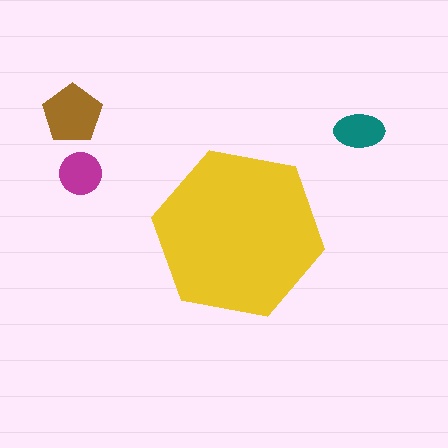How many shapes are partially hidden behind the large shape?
0 shapes are partially hidden.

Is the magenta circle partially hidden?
No, the magenta circle is fully visible.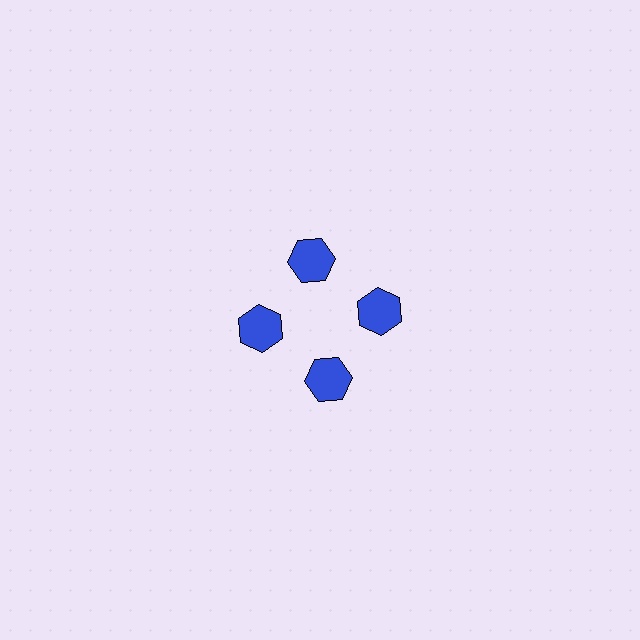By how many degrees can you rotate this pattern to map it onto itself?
The pattern maps onto itself every 90 degrees of rotation.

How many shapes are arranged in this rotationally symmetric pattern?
There are 4 shapes, arranged in 4 groups of 1.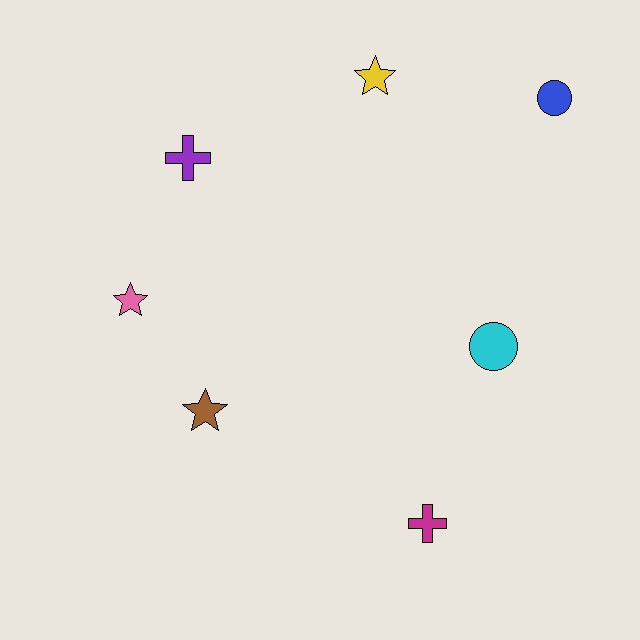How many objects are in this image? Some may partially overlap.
There are 7 objects.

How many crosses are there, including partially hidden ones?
There are 2 crosses.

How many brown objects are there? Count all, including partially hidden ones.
There is 1 brown object.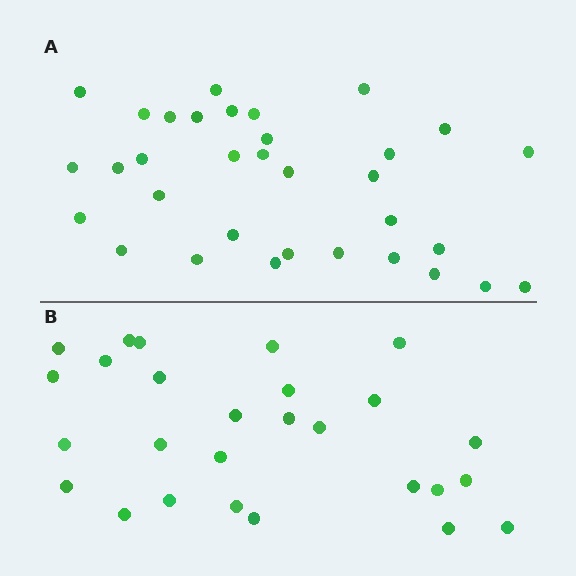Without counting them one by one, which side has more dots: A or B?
Region A (the top region) has more dots.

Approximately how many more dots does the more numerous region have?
Region A has about 6 more dots than region B.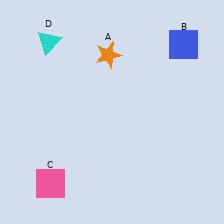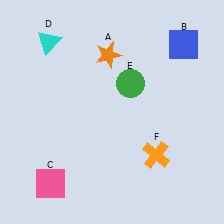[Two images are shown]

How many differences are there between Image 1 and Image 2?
There are 2 differences between the two images.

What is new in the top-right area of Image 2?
A green circle (E) was added in the top-right area of Image 2.